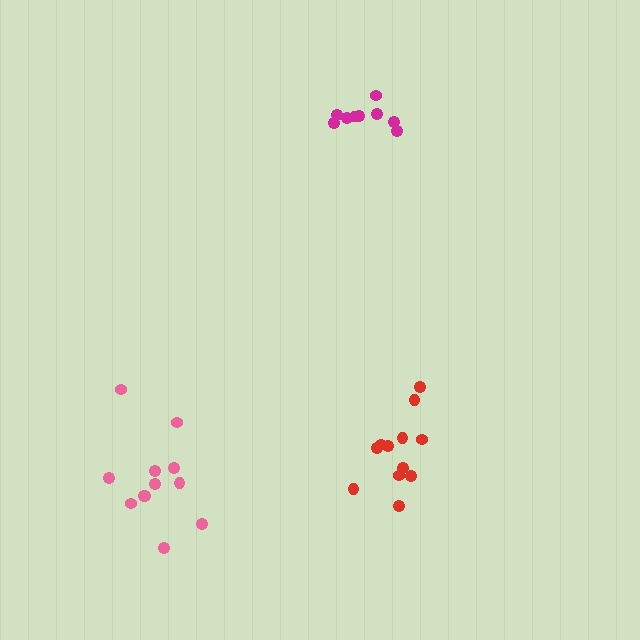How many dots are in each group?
Group 1: 12 dots, Group 2: 12 dots, Group 3: 9 dots (33 total).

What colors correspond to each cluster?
The clusters are colored: pink, red, magenta.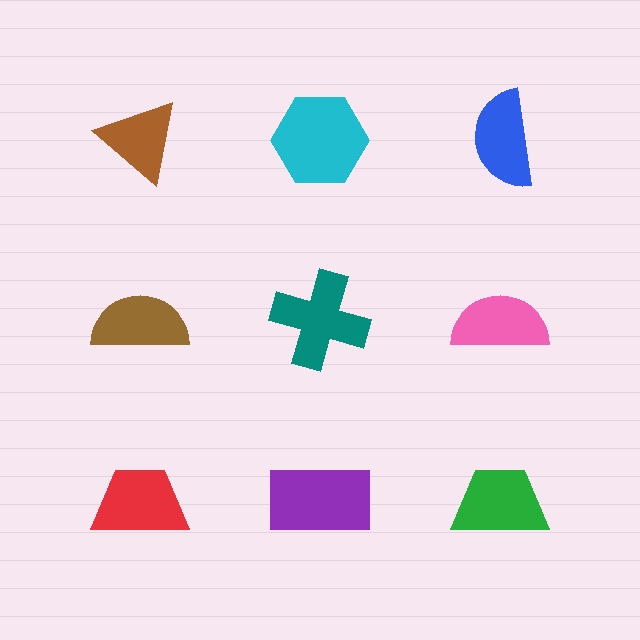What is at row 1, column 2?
A cyan hexagon.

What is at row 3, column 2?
A purple rectangle.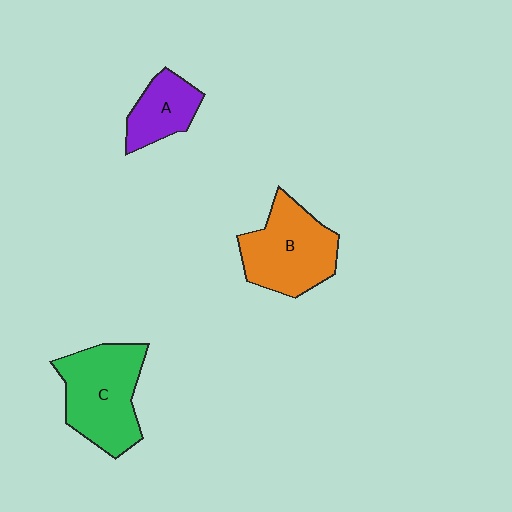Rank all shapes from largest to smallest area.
From largest to smallest: C (green), B (orange), A (purple).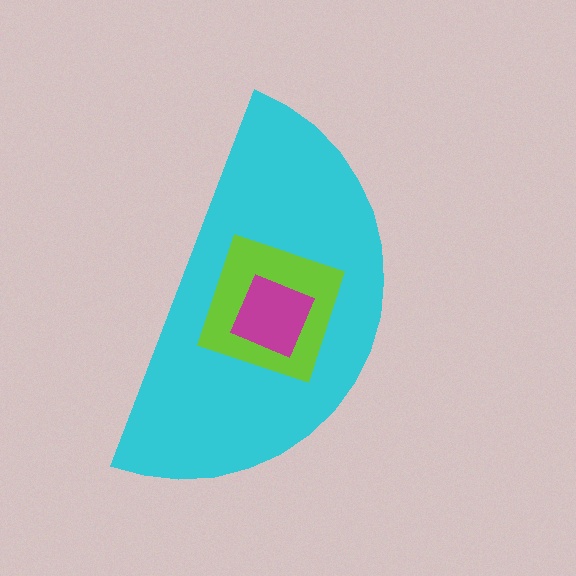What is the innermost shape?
The magenta diamond.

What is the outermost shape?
The cyan semicircle.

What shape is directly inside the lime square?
The magenta diamond.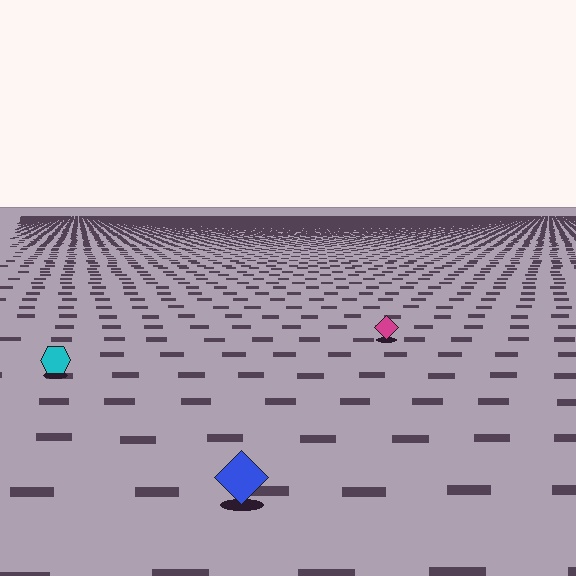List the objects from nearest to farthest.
From nearest to farthest: the blue diamond, the cyan hexagon, the magenta diamond.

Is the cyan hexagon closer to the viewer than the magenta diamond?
Yes. The cyan hexagon is closer — you can tell from the texture gradient: the ground texture is coarser near it.